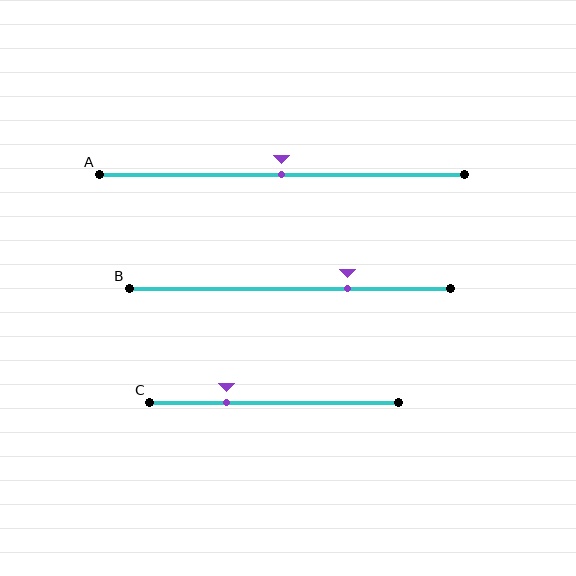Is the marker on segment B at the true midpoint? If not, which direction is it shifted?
No, the marker on segment B is shifted to the right by about 18% of the segment length.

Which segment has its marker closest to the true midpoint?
Segment A has its marker closest to the true midpoint.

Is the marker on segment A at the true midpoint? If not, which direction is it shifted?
Yes, the marker on segment A is at the true midpoint.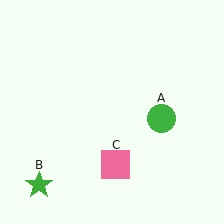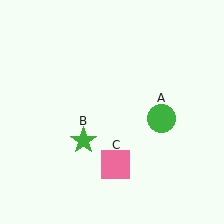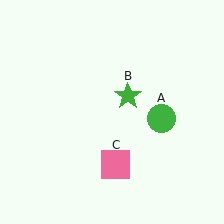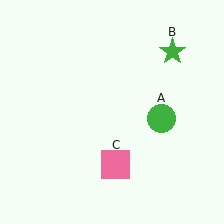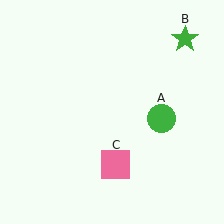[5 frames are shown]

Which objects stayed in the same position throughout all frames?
Green circle (object A) and pink square (object C) remained stationary.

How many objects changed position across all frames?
1 object changed position: green star (object B).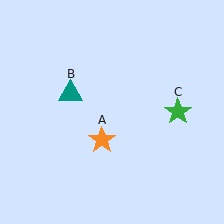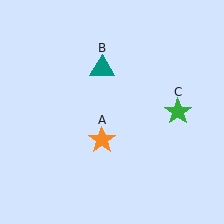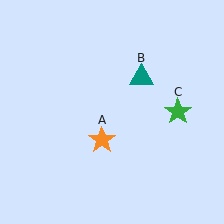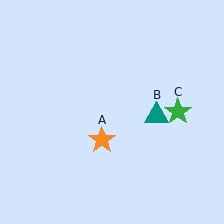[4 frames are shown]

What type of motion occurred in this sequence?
The teal triangle (object B) rotated clockwise around the center of the scene.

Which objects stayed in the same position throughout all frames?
Orange star (object A) and green star (object C) remained stationary.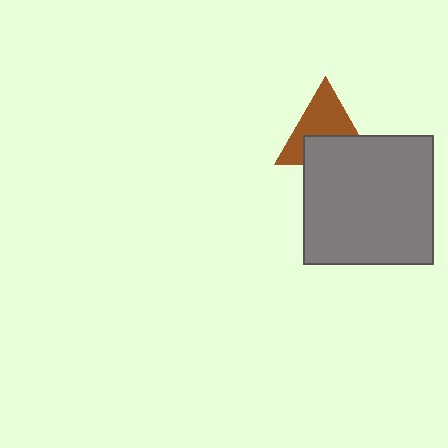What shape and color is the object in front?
The object in front is a gray square.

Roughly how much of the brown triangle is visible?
About half of it is visible (roughly 58%).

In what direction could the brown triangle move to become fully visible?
The brown triangle could move up. That would shift it out from behind the gray square entirely.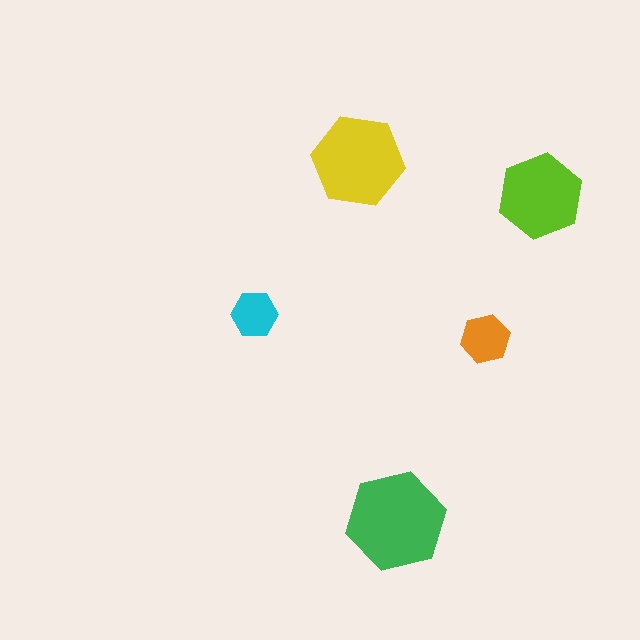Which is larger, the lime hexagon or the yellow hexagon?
The yellow one.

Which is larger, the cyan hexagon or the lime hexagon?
The lime one.